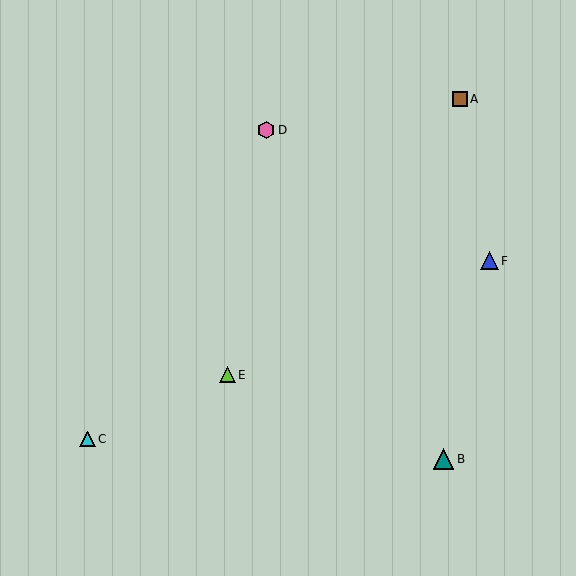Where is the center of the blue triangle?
The center of the blue triangle is at (489, 261).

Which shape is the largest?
The teal triangle (labeled B) is the largest.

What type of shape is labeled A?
Shape A is a brown square.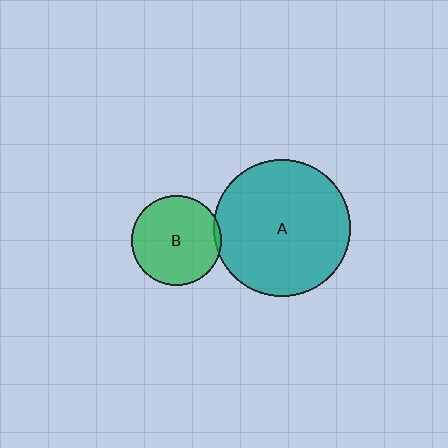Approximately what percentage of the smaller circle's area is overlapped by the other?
Approximately 5%.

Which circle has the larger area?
Circle A (teal).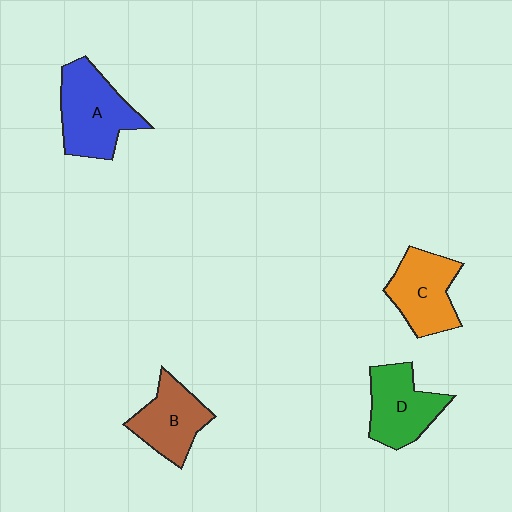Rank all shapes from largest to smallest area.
From largest to smallest: A (blue), D (green), C (orange), B (brown).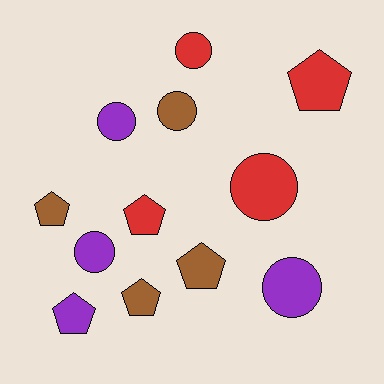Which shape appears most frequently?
Circle, with 6 objects.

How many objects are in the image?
There are 12 objects.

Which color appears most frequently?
Purple, with 4 objects.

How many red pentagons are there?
There are 2 red pentagons.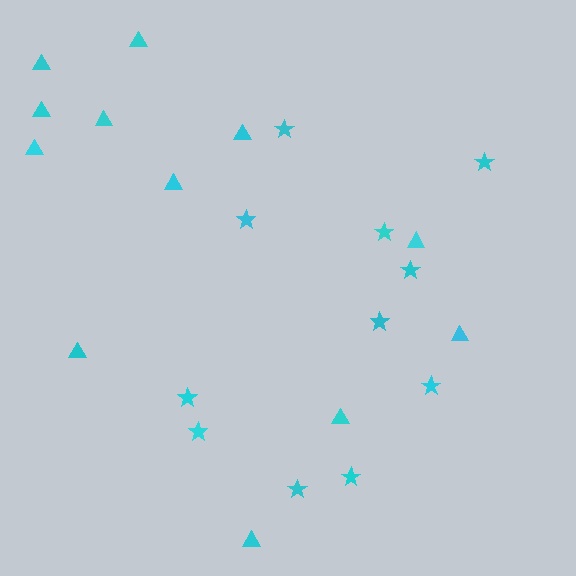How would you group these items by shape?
There are 2 groups: one group of triangles (12) and one group of stars (11).